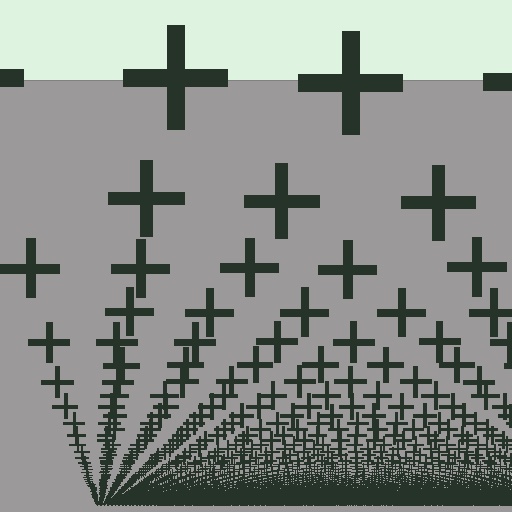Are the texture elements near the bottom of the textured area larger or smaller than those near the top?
Smaller. The gradient is inverted — elements near the bottom are smaller and denser.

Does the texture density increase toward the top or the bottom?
Density increases toward the bottom.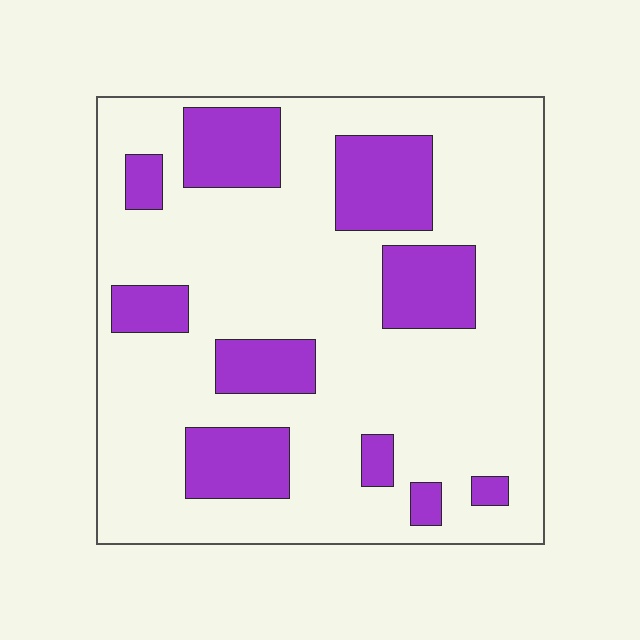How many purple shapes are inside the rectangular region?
10.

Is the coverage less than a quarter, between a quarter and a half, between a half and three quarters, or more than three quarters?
Less than a quarter.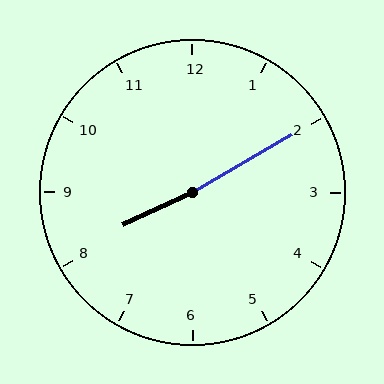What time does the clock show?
8:10.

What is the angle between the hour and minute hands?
Approximately 175 degrees.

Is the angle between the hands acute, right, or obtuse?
It is obtuse.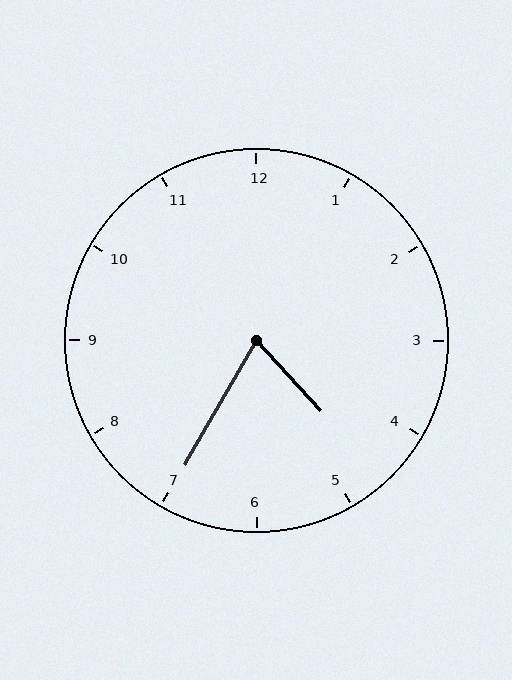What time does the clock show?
4:35.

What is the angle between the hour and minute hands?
Approximately 72 degrees.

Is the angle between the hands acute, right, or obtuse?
It is acute.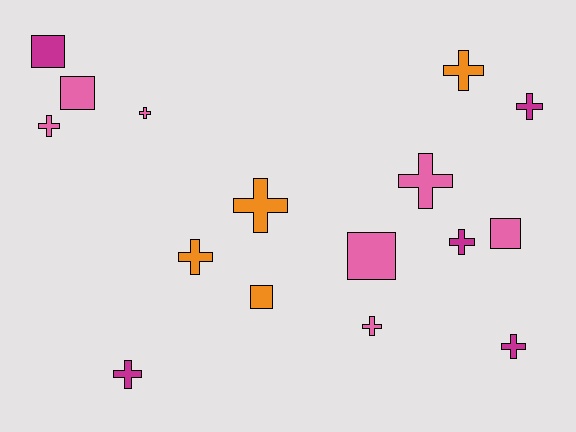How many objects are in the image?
There are 16 objects.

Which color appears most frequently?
Pink, with 7 objects.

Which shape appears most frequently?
Cross, with 11 objects.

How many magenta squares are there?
There is 1 magenta square.